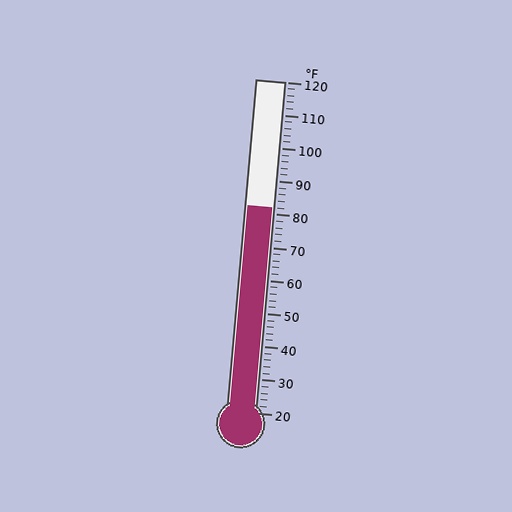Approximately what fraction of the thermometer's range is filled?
The thermometer is filled to approximately 60% of its range.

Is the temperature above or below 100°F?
The temperature is below 100°F.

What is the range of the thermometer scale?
The thermometer scale ranges from 20°F to 120°F.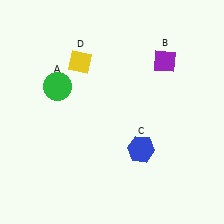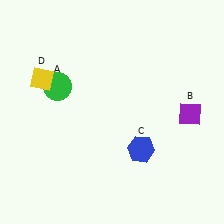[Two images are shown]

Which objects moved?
The objects that moved are: the purple diamond (B), the yellow diamond (D).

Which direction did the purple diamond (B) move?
The purple diamond (B) moved down.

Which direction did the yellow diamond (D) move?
The yellow diamond (D) moved left.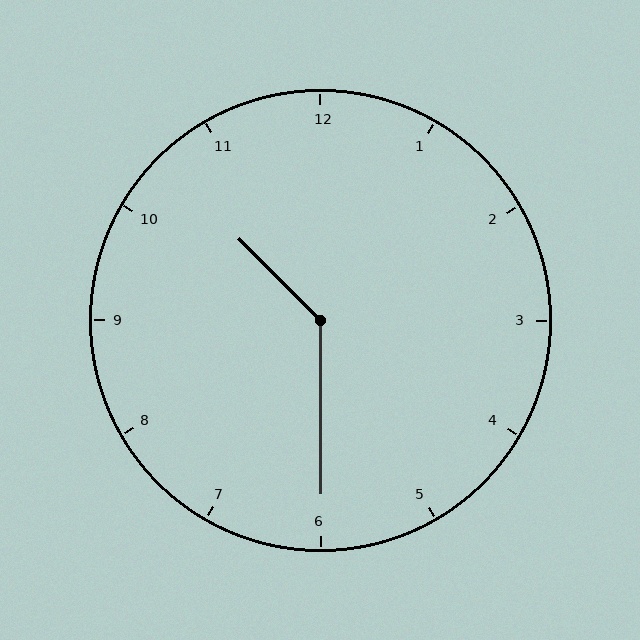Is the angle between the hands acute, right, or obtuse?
It is obtuse.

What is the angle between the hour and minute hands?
Approximately 135 degrees.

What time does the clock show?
10:30.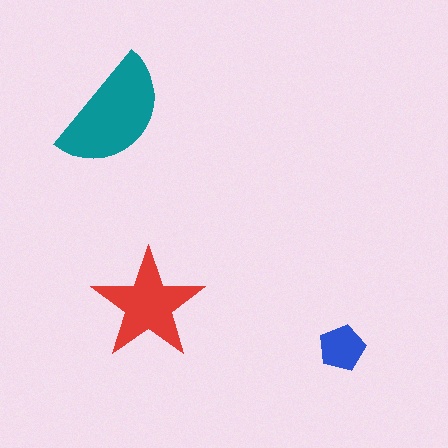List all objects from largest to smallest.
The teal semicircle, the red star, the blue pentagon.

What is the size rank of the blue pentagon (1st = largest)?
3rd.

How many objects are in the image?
There are 3 objects in the image.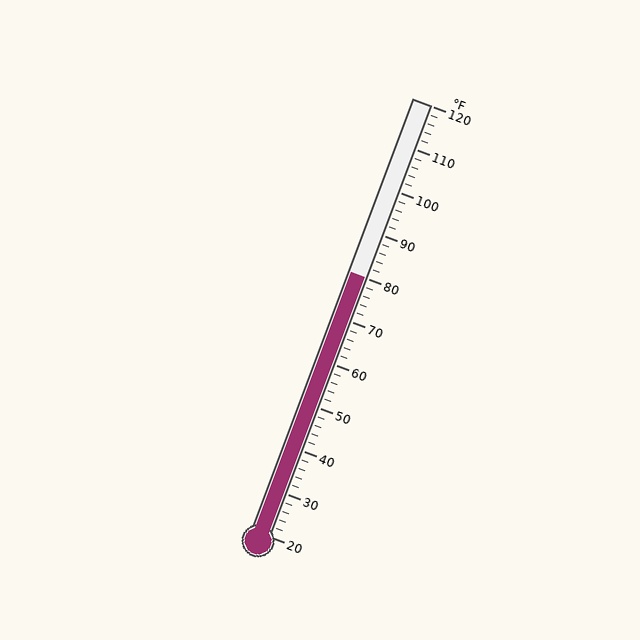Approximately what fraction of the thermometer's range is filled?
The thermometer is filled to approximately 60% of its range.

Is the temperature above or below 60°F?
The temperature is above 60°F.